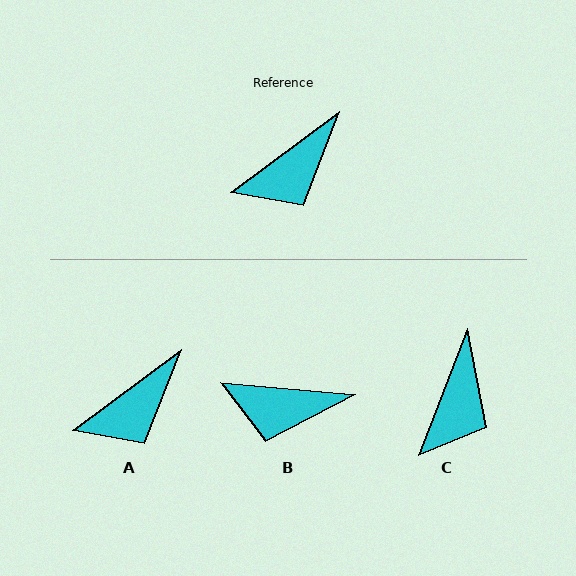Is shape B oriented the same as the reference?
No, it is off by about 42 degrees.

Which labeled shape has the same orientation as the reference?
A.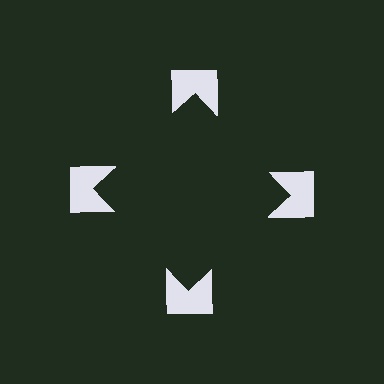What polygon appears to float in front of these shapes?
An illusory square — its edges are inferred from the aligned wedge cuts in the notched squares, not physically drawn.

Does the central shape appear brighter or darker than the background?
It typically appears slightly darker than the background, even though no actual brightness change is drawn.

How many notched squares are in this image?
There are 4 — one at each vertex of the illusory square.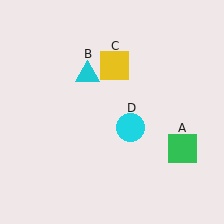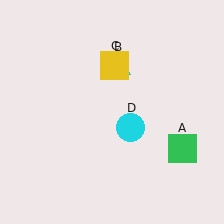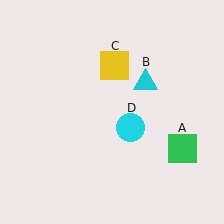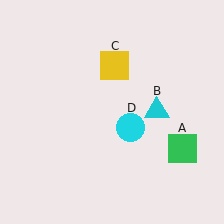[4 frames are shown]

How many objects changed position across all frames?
1 object changed position: cyan triangle (object B).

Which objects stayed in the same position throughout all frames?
Green square (object A) and yellow square (object C) and cyan circle (object D) remained stationary.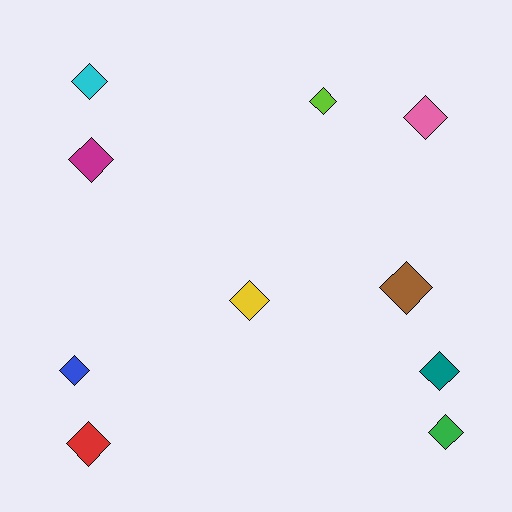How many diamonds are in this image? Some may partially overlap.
There are 10 diamonds.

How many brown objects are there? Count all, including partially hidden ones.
There is 1 brown object.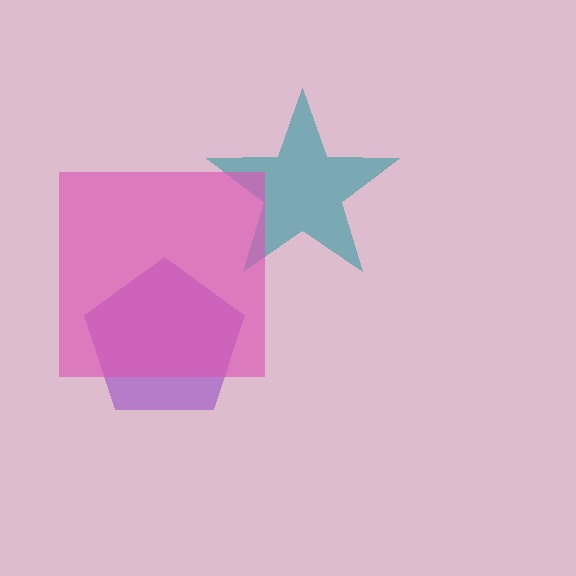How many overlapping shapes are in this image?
There are 3 overlapping shapes in the image.